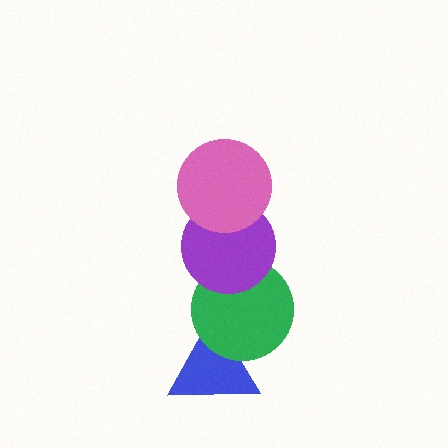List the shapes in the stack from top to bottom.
From top to bottom: the pink circle, the purple circle, the green circle, the blue triangle.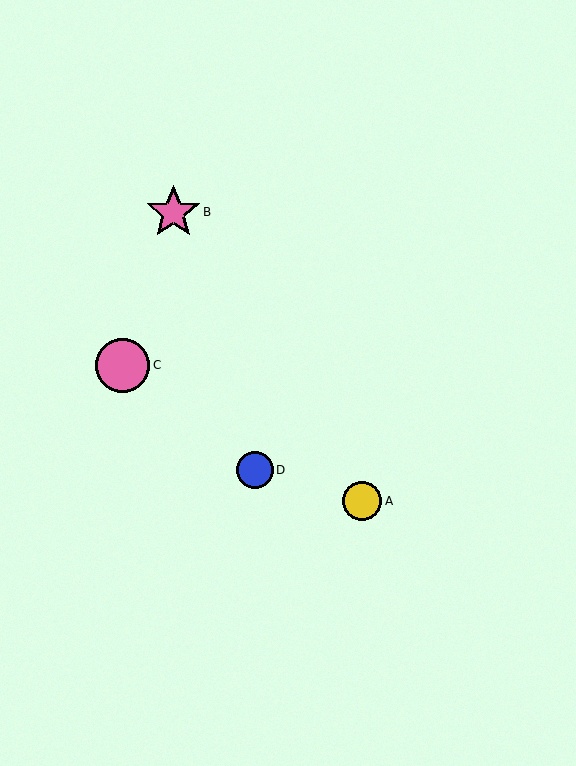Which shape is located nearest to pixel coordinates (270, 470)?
The blue circle (labeled D) at (255, 470) is nearest to that location.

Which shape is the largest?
The pink star (labeled B) is the largest.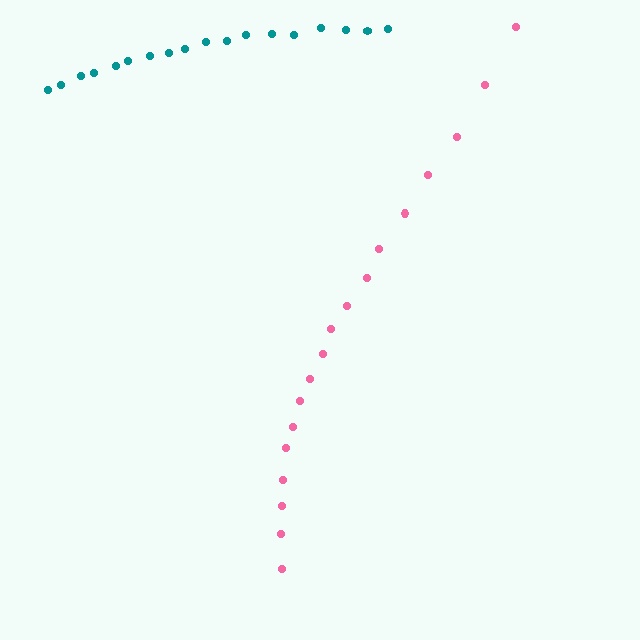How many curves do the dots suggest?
There are 2 distinct paths.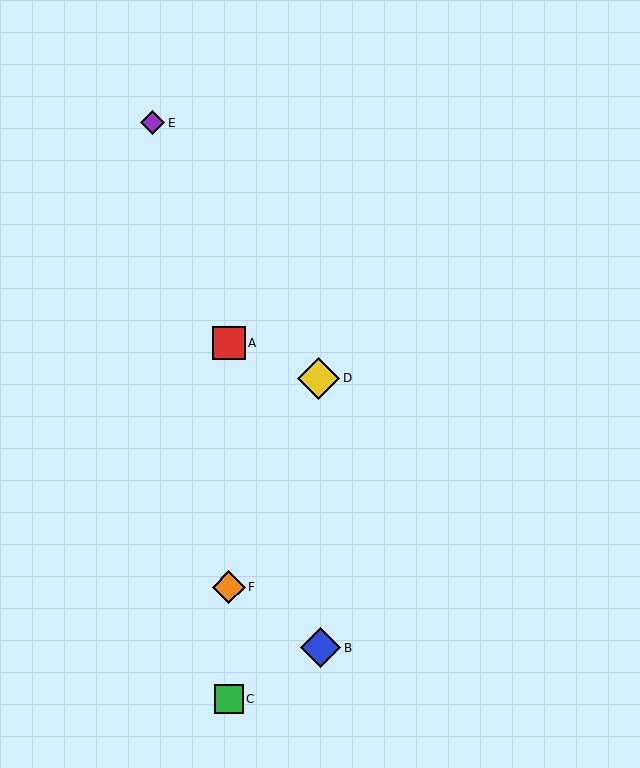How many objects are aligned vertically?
3 objects (A, C, F) are aligned vertically.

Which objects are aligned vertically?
Objects A, C, F are aligned vertically.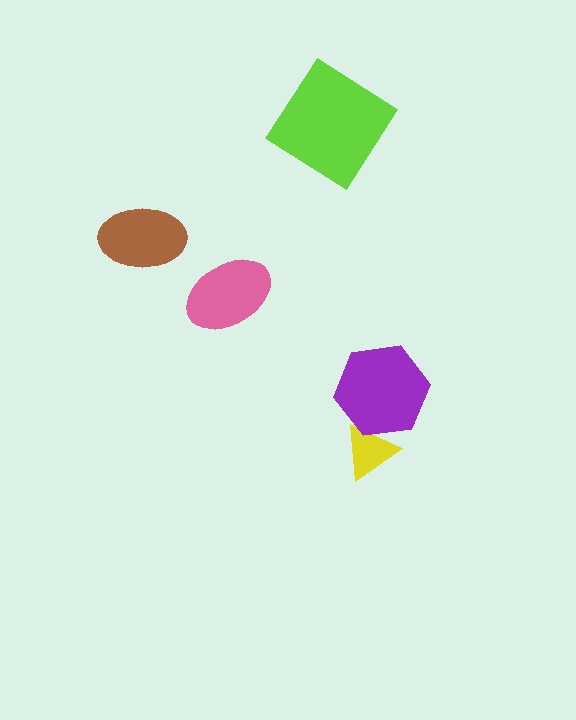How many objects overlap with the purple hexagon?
1 object overlaps with the purple hexagon.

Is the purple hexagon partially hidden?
No, no other shape covers it.